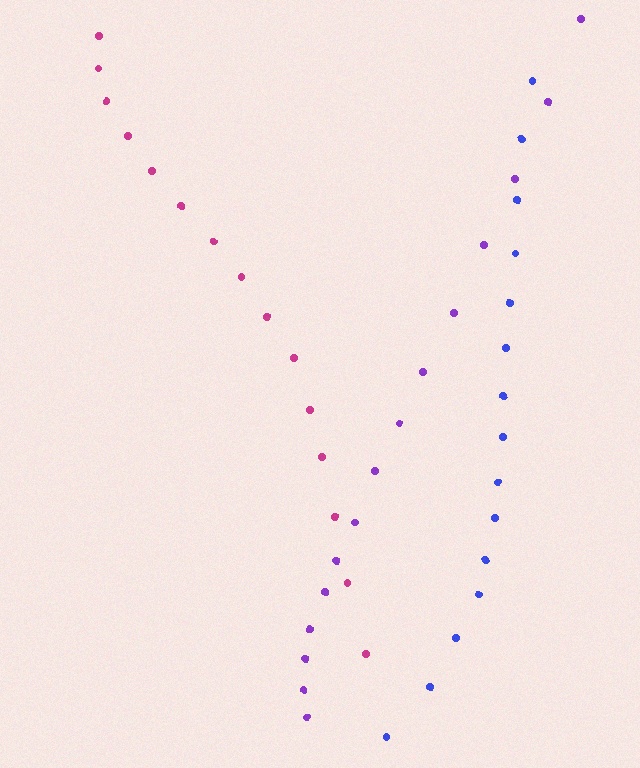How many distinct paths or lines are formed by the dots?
There are 3 distinct paths.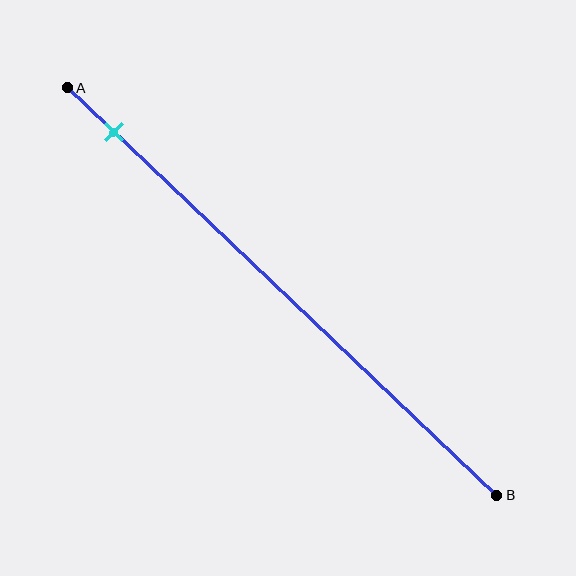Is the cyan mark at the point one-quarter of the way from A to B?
No, the mark is at about 10% from A, not at the 25% one-quarter point.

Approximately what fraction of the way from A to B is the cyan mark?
The cyan mark is approximately 10% of the way from A to B.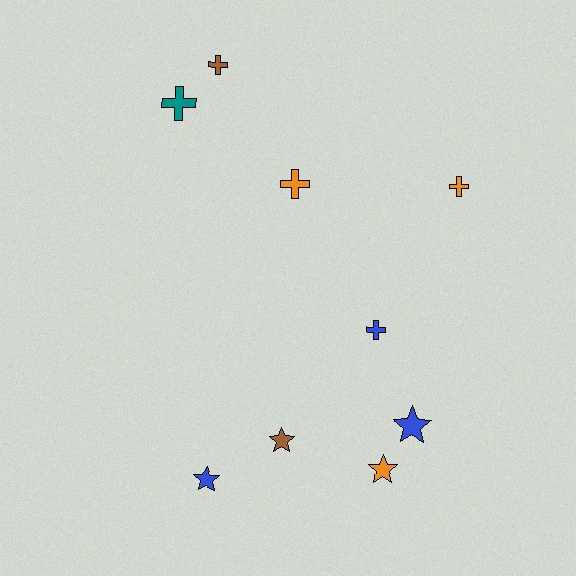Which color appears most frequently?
Orange, with 3 objects.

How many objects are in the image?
There are 9 objects.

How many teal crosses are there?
There is 1 teal cross.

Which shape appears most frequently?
Cross, with 5 objects.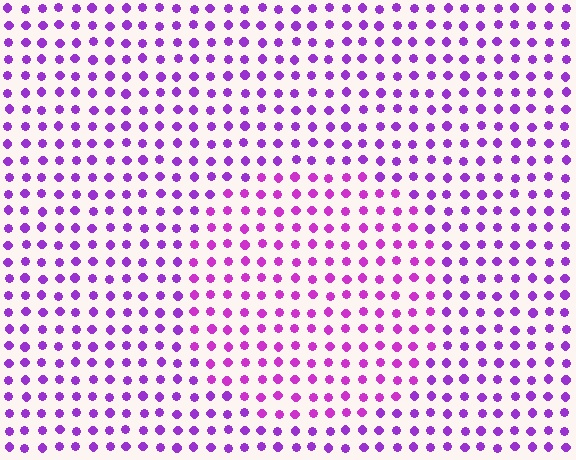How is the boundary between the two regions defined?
The boundary is defined purely by a slight shift in hue (about 21 degrees). Spacing, size, and orientation are identical on both sides.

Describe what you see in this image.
The image is filled with small purple elements in a uniform arrangement. A circle-shaped region is visible where the elements are tinted to a slightly different hue, forming a subtle color boundary.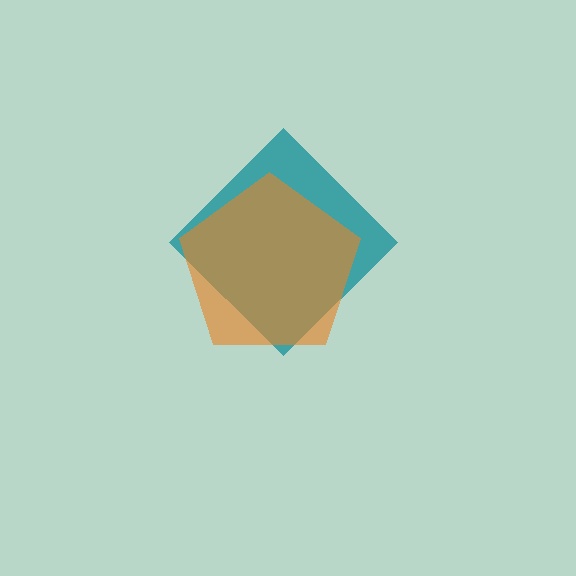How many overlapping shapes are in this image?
There are 2 overlapping shapes in the image.